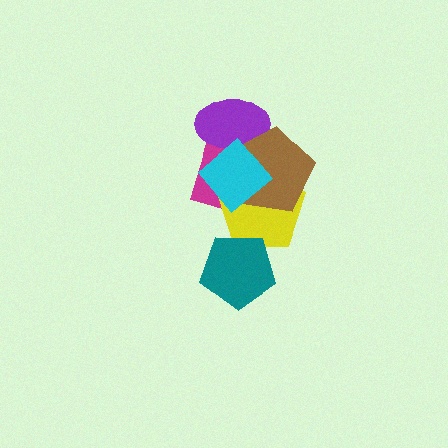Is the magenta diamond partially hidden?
Yes, it is partially covered by another shape.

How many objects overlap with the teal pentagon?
1 object overlaps with the teal pentagon.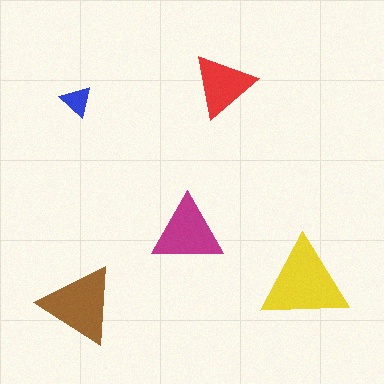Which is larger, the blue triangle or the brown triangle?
The brown one.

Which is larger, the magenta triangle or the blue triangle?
The magenta one.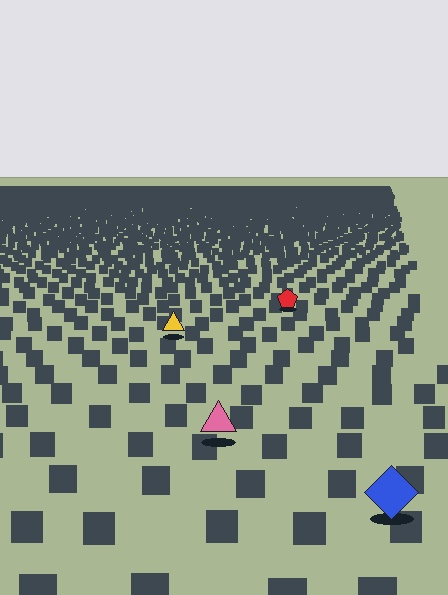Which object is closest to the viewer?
The blue diamond is closest. The texture marks near it are larger and more spread out.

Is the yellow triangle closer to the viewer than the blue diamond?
No. The blue diamond is closer — you can tell from the texture gradient: the ground texture is coarser near it.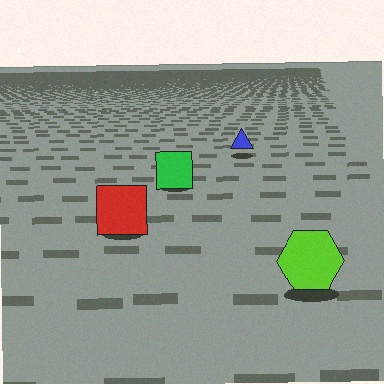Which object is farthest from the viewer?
The blue triangle is farthest from the viewer. It appears smaller and the ground texture around it is denser.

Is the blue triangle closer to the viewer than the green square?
No. The green square is closer — you can tell from the texture gradient: the ground texture is coarser near it.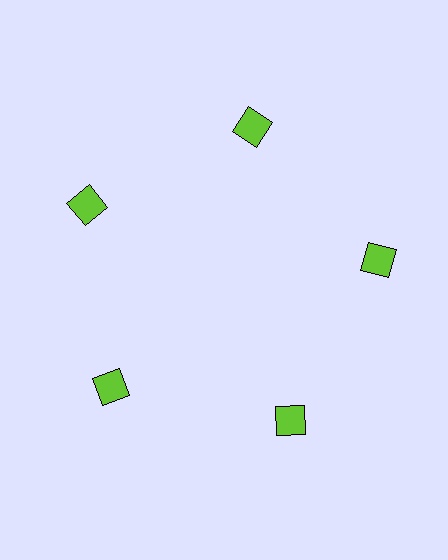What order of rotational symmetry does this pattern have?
This pattern has 5-fold rotational symmetry.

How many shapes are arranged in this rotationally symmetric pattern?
There are 5 shapes, arranged in 5 groups of 1.